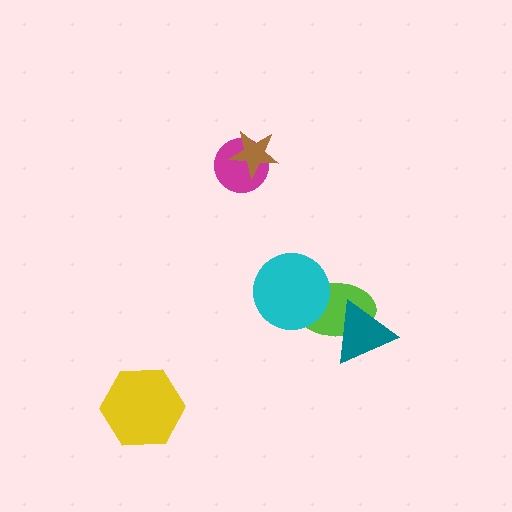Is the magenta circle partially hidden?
Yes, it is partially covered by another shape.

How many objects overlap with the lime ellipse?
2 objects overlap with the lime ellipse.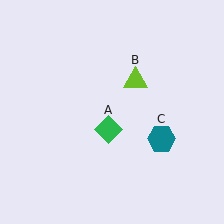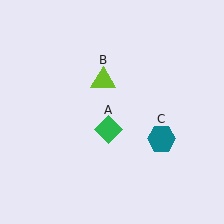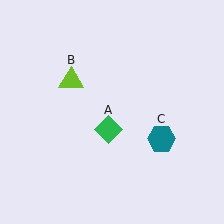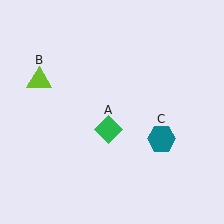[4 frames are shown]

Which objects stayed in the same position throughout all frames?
Green diamond (object A) and teal hexagon (object C) remained stationary.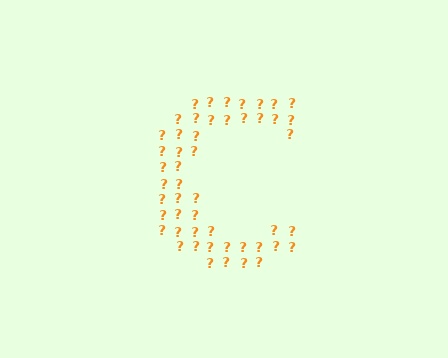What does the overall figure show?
The overall figure shows the letter C.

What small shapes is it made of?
It is made of small question marks.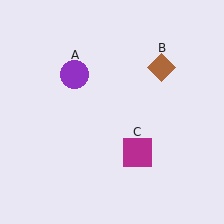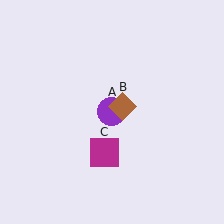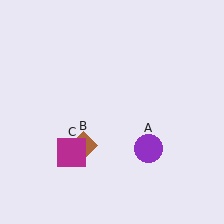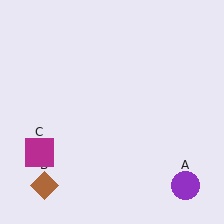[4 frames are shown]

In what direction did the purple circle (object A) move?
The purple circle (object A) moved down and to the right.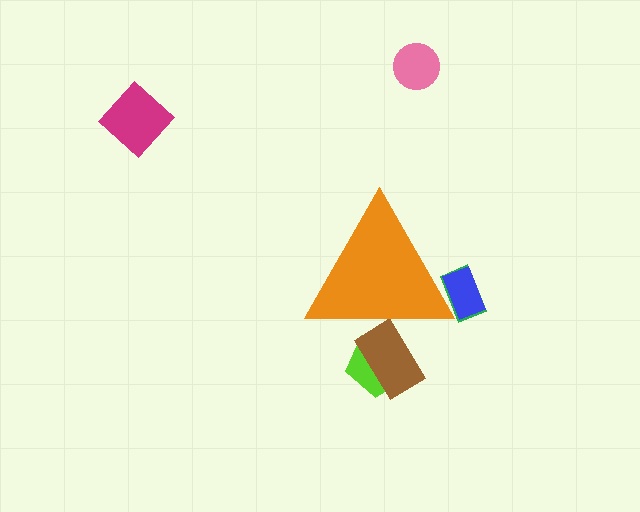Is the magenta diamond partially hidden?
No, the magenta diamond is fully visible.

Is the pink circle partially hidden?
No, the pink circle is fully visible.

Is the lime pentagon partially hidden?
Yes, the lime pentagon is partially hidden behind the orange triangle.